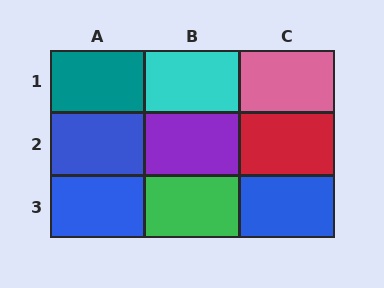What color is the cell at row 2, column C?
Red.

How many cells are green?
1 cell is green.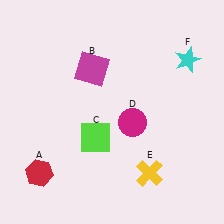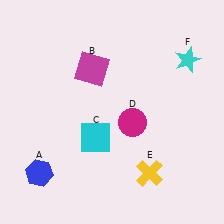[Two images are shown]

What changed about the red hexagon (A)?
In Image 1, A is red. In Image 2, it changed to blue.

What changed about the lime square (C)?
In Image 1, C is lime. In Image 2, it changed to cyan.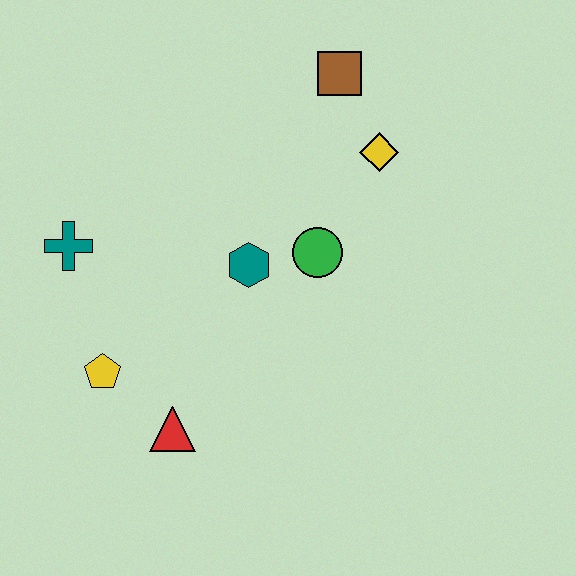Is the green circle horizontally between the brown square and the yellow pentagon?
Yes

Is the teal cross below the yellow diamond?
Yes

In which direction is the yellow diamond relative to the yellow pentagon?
The yellow diamond is to the right of the yellow pentagon.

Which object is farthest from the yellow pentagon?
The brown square is farthest from the yellow pentagon.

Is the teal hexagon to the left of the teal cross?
No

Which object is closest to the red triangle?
The yellow pentagon is closest to the red triangle.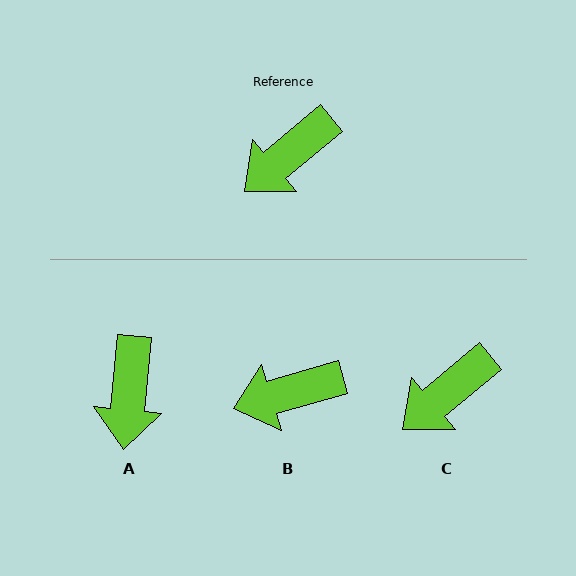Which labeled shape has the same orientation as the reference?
C.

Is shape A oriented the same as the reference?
No, it is off by about 44 degrees.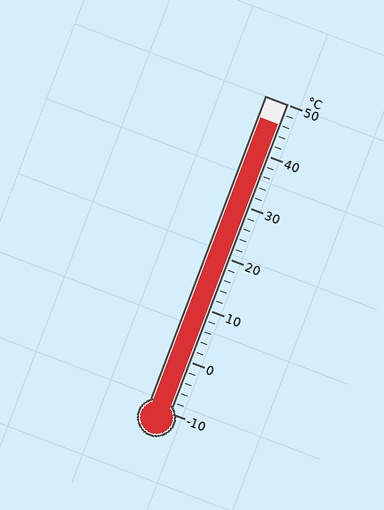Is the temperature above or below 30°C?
The temperature is above 30°C.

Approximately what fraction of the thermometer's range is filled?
The thermometer is filled to approximately 95% of its range.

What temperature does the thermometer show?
The thermometer shows approximately 46°C.